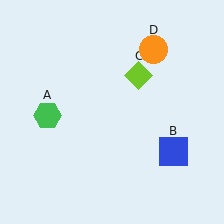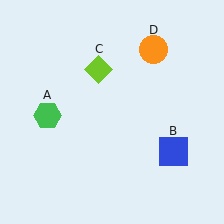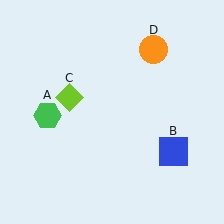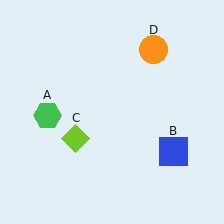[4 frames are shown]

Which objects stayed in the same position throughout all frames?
Green hexagon (object A) and blue square (object B) and orange circle (object D) remained stationary.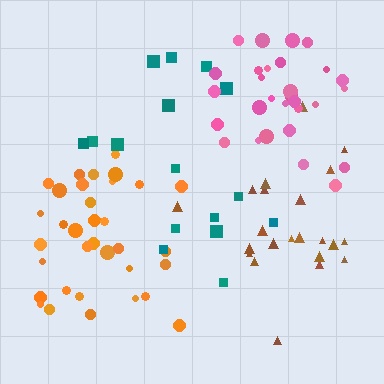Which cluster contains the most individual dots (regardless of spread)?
Orange (34).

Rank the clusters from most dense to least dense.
pink, orange, brown, teal.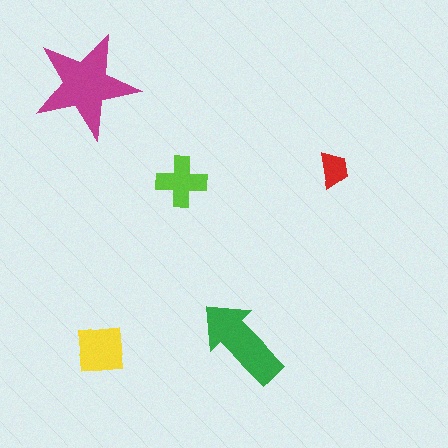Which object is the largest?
The magenta star.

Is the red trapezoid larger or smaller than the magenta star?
Smaller.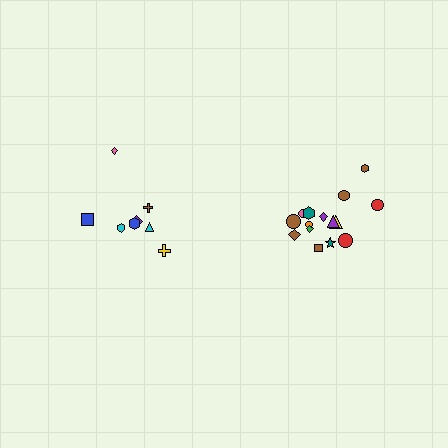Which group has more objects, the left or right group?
The right group.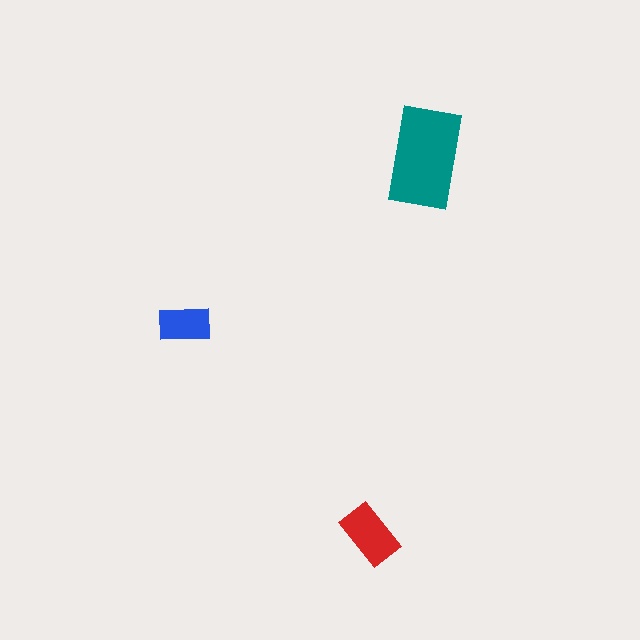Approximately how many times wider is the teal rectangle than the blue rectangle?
About 2 times wider.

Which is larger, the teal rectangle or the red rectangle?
The teal one.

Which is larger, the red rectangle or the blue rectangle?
The red one.